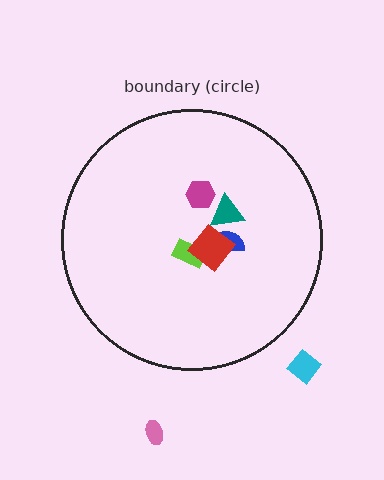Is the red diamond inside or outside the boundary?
Inside.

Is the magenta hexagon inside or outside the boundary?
Inside.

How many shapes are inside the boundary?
5 inside, 2 outside.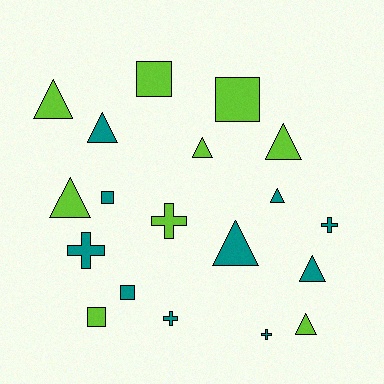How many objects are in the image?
There are 19 objects.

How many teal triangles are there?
There are 4 teal triangles.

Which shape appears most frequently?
Triangle, with 9 objects.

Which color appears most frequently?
Teal, with 10 objects.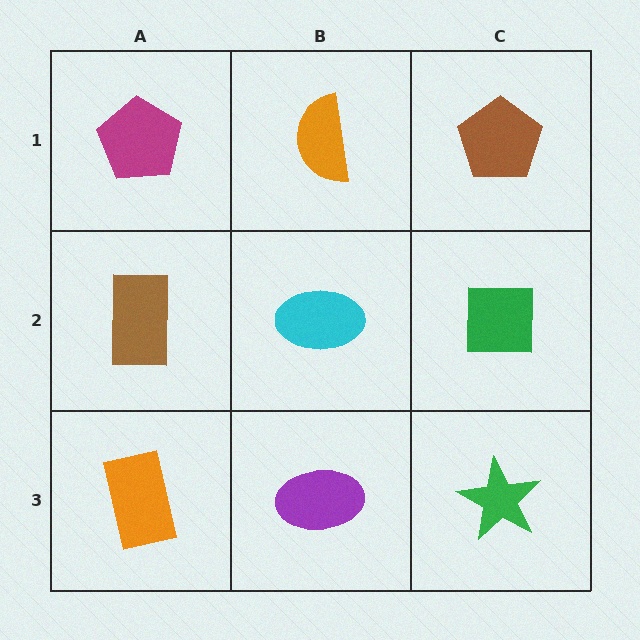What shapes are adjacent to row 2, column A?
A magenta pentagon (row 1, column A), an orange rectangle (row 3, column A), a cyan ellipse (row 2, column B).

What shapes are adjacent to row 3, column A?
A brown rectangle (row 2, column A), a purple ellipse (row 3, column B).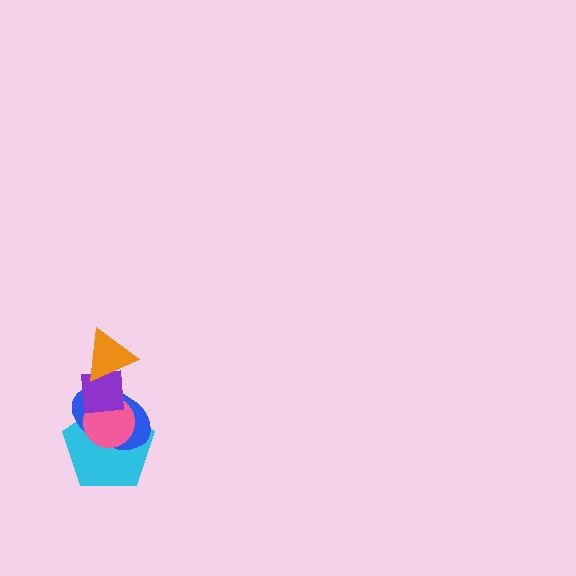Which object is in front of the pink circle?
The purple square is in front of the pink circle.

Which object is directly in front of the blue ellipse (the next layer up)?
The pink circle is directly in front of the blue ellipse.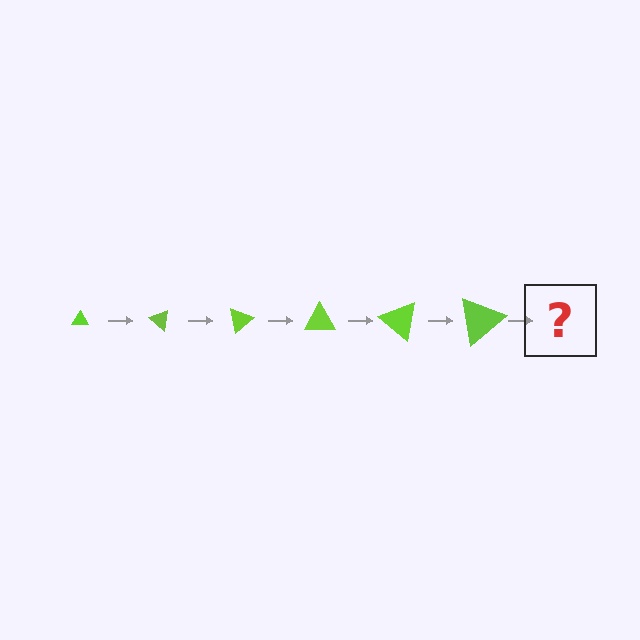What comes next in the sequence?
The next element should be a triangle, larger than the previous one and rotated 240 degrees from the start.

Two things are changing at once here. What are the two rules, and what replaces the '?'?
The two rules are that the triangle grows larger each step and it rotates 40 degrees each step. The '?' should be a triangle, larger than the previous one and rotated 240 degrees from the start.